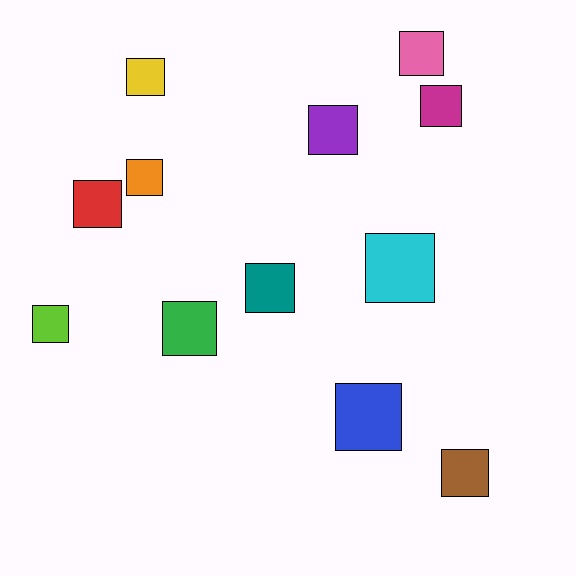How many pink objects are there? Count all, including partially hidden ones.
There is 1 pink object.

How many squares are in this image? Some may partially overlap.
There are 12 squares.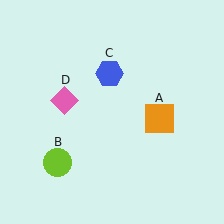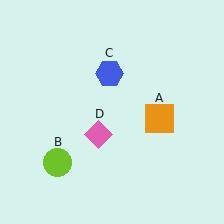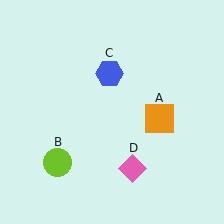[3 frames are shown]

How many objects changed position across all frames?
1 object changed position: pink diamond (object D).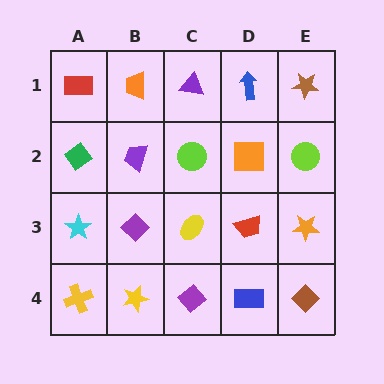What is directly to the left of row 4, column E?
A blue rectangle.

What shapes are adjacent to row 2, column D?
A blue arrow (row 1, column D), a red trapezoid (row 3, column D), a lime circle (row 2, column C), a lime circle (row 2, column E).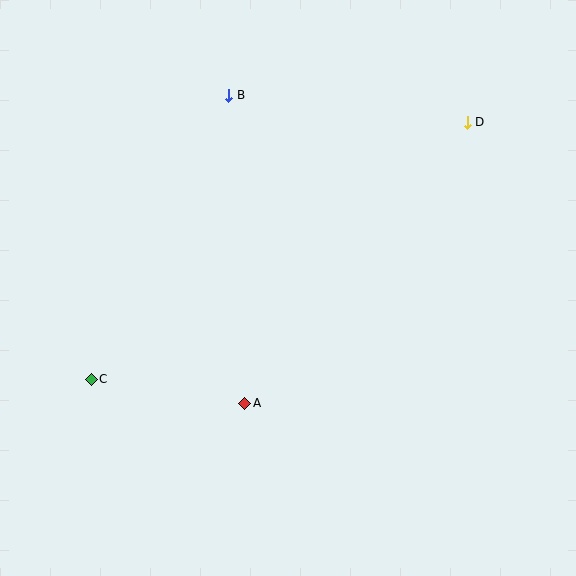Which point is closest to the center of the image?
Point A at (245, 403) is closest to the center.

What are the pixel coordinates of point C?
Point C is at (91, 379).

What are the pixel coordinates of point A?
Point A is at (245, 403).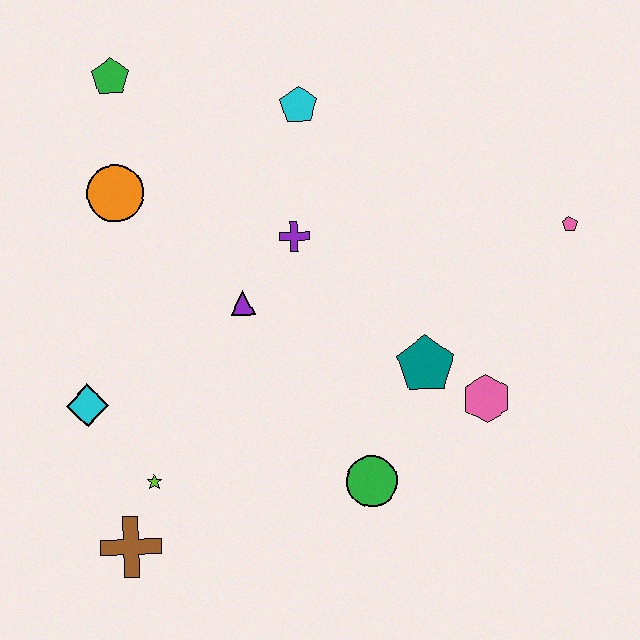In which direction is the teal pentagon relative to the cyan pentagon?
The teal pentagon is below the cyan pentagon.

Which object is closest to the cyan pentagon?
The purple cross is closest to the cyan pentagon.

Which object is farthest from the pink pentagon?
The brown cross is farthest from the pink pentagon.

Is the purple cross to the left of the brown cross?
No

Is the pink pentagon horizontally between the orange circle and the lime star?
No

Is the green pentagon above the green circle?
Yes